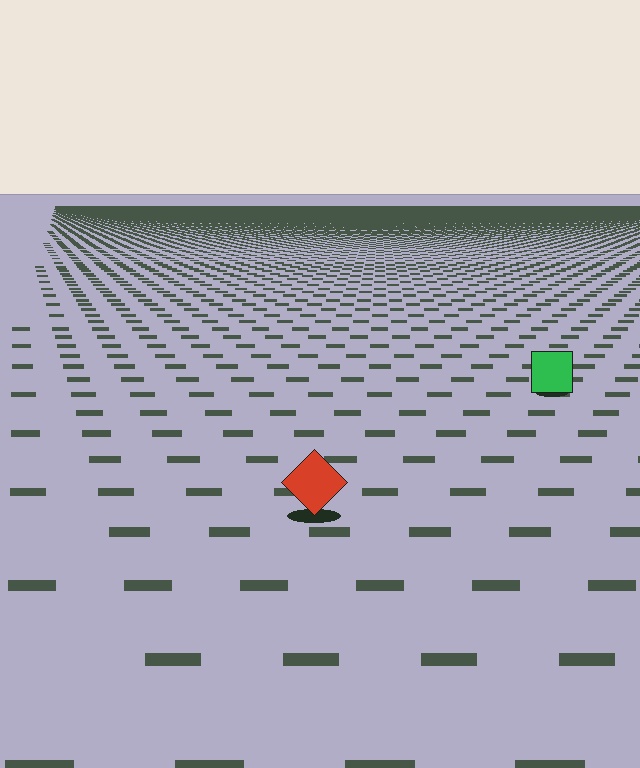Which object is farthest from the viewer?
The green square is farthest from the viewer. It appears smaller and the ground texture around it is denser.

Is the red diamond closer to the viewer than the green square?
Yes. The red diamond is closer — you can tell from the texture gradient: the ground texture is coarser near it.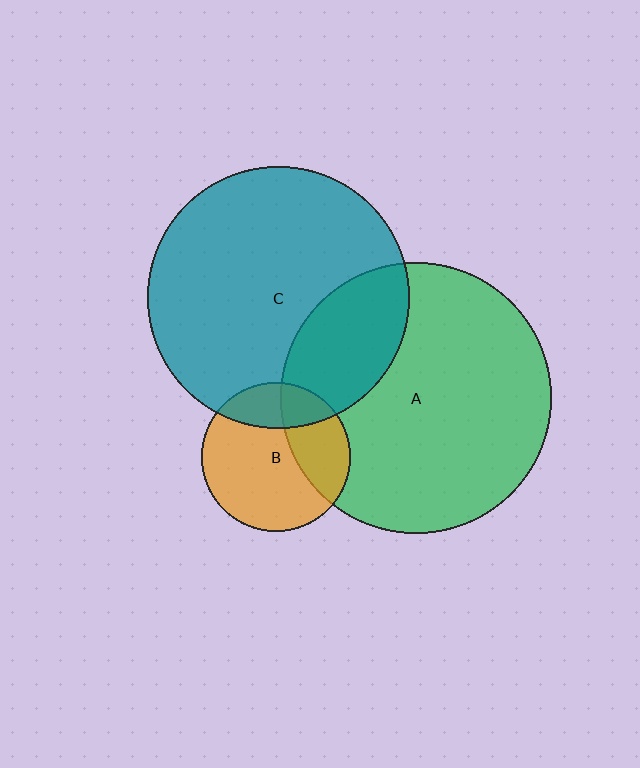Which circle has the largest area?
Circle A (green).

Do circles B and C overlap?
Yes.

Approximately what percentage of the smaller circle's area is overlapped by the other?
Approximately 20%.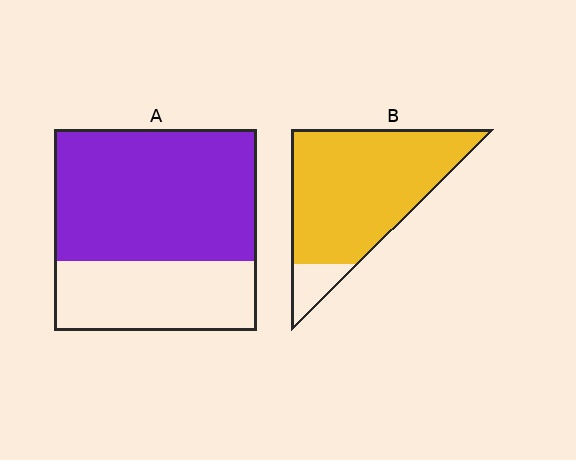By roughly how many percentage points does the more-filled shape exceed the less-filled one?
By roughly 25 percentage points (B over A).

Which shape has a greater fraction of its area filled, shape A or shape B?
Shape B.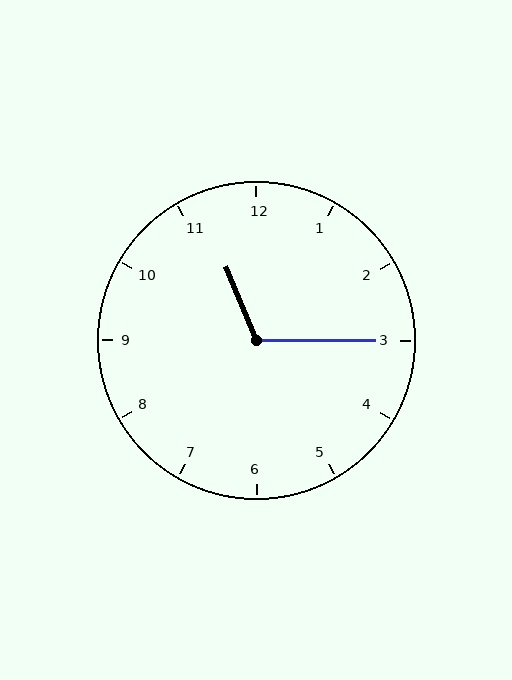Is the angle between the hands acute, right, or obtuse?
It is obtuse.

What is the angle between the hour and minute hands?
Approximately 112 degrees.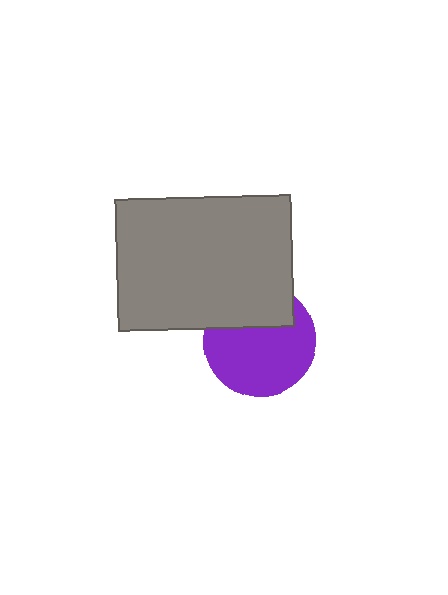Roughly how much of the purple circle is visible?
Most of it is visible (roughly 68%).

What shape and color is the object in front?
The object in front is a gray rectangle.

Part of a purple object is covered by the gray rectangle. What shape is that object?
It is a circle.